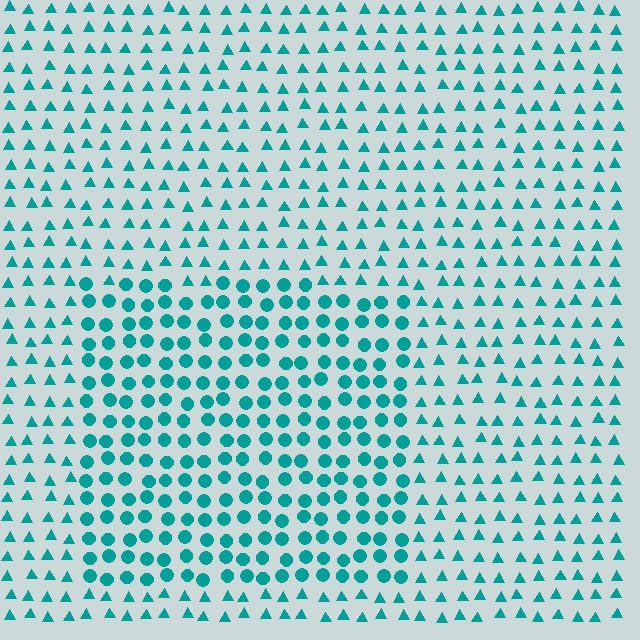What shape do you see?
I see a rectangle.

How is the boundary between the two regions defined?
The boundary is defined by a change in element shape: circles inside vs. triangles outside. All elements share the same color and spacing.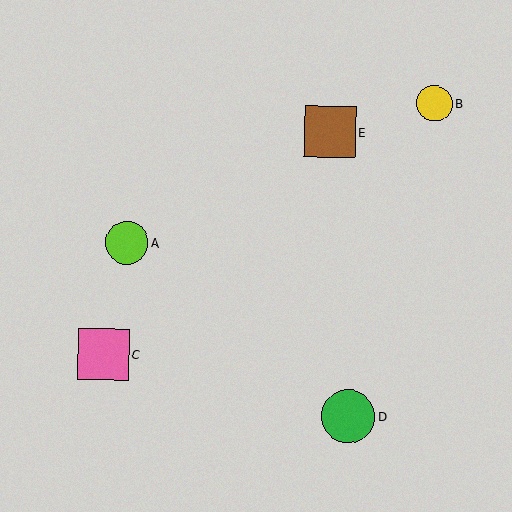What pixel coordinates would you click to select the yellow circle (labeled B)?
Click at (434, 103) to select the yellow circle B.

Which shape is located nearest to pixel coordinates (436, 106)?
The yellow circle (labeled B) at (434, 103) is nearest to that location.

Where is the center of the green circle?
The center of the green circle is at (348, 416).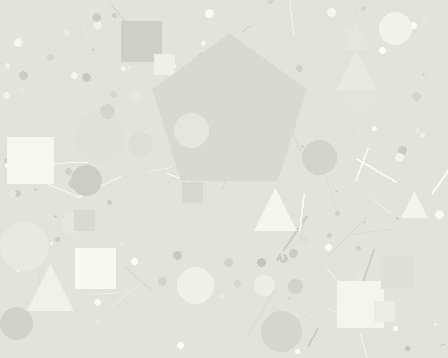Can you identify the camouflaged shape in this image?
The camouflaged shape is a pentagon.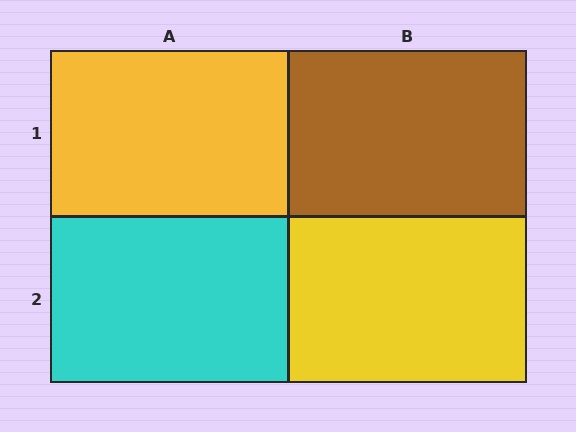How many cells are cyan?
1 cell is cyan.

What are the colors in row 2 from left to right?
Cyan, yellow.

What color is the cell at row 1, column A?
Yellow.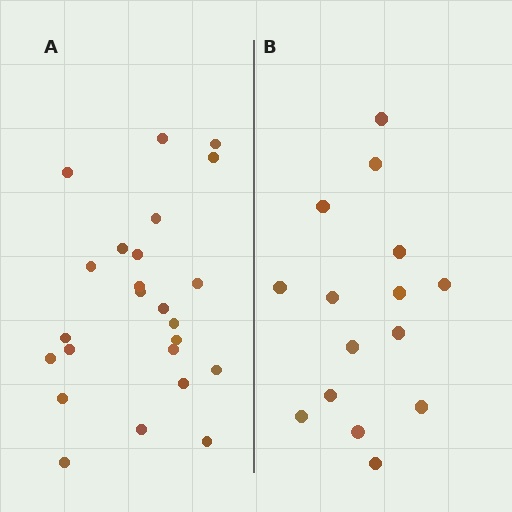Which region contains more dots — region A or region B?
Region A (the left region) has more dots.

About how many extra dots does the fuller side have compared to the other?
Region A has roughly 8 or so more dots than region B.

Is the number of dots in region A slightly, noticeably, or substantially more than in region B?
Region A has substantially more. The ratio is roughly 1.6 to 1.